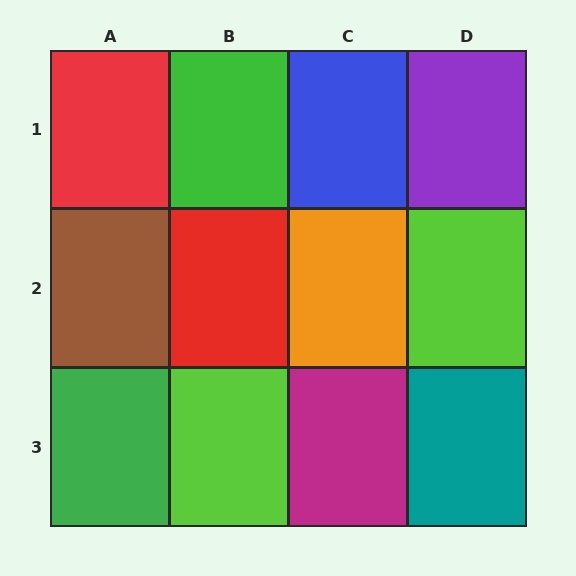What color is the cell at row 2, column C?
Orange.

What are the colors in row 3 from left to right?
Green, lime, magenta, teal.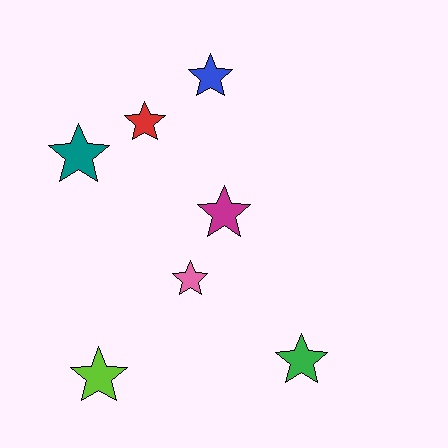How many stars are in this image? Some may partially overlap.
There are 7 stars.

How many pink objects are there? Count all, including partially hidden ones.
There is 1 pink object.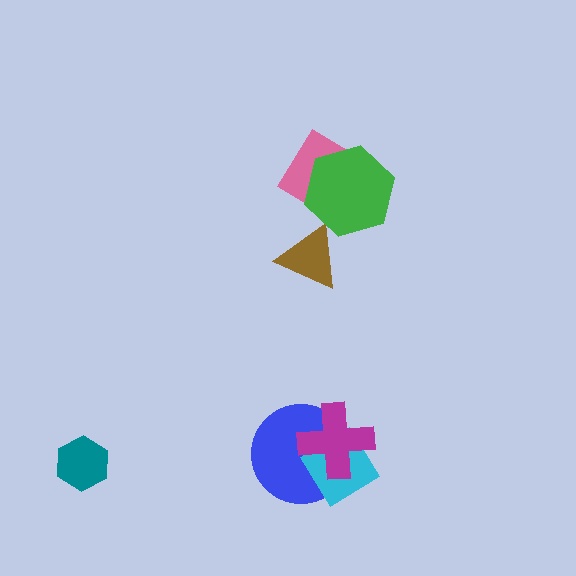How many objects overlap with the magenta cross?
2 objects overlap with the magenta cross.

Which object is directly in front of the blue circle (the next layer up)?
The cyan diamond is directly in front of the blue circle.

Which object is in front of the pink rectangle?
The green hexagon is in front of the pink rectangle.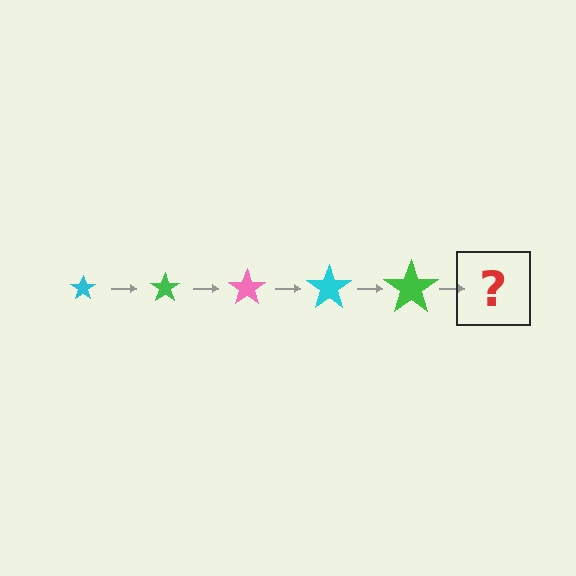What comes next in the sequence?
The next element should be a pink star, larger than the previous one.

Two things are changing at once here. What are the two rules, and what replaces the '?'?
The two rules are that the star grows larger each step and the color cycles through cyan, green, and pink. The '?' should be a pink star, larger than the previous one.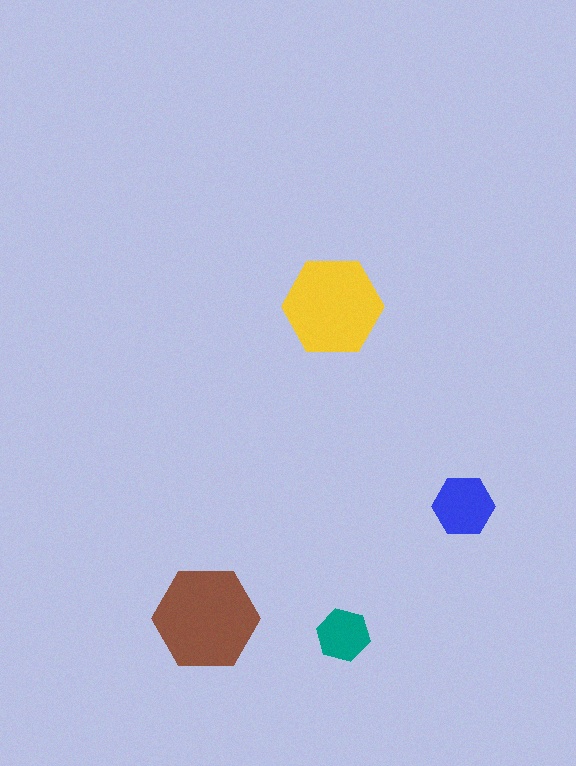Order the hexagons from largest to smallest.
the brown one, the yellow one, the blue one, the teal one.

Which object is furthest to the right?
The blue hexagon is rightmost.